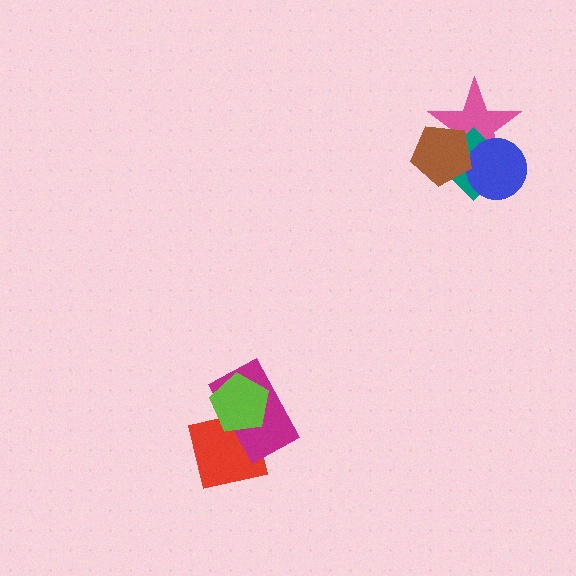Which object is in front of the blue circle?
The brown pentagon is in front of the blue circle.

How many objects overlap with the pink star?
3 objects overlap with the pink star.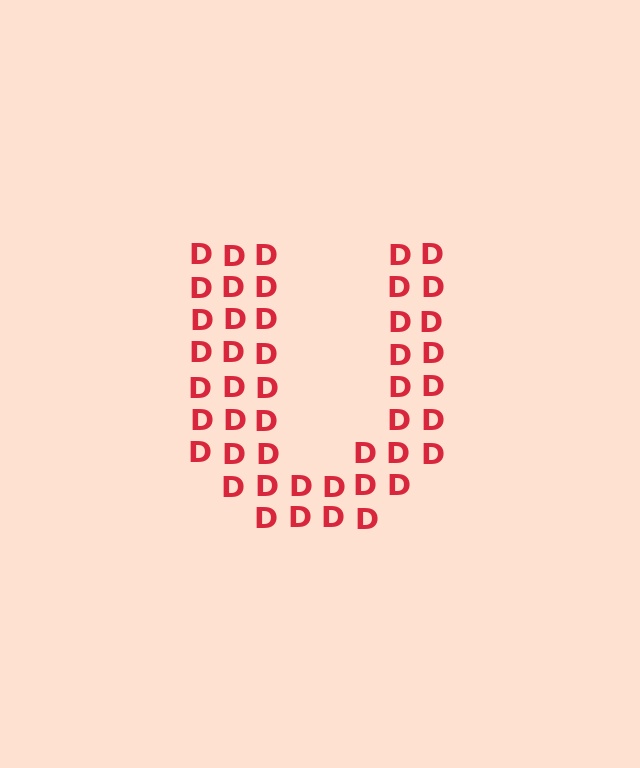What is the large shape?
The large shape is the letter U.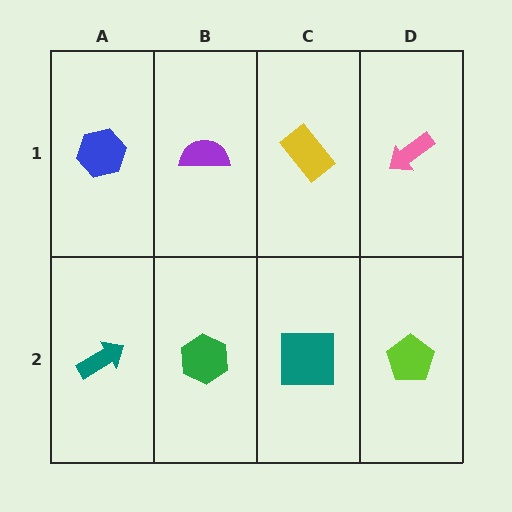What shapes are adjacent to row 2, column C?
A yellow rectangle (row 1, column C), a green hexagon (row 2, column B), a lime pentagon (row 2, column D).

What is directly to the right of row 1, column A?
A purple semicircle.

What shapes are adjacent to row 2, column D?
A pink arrow (row 1, column D), a teal square (row 2, column C).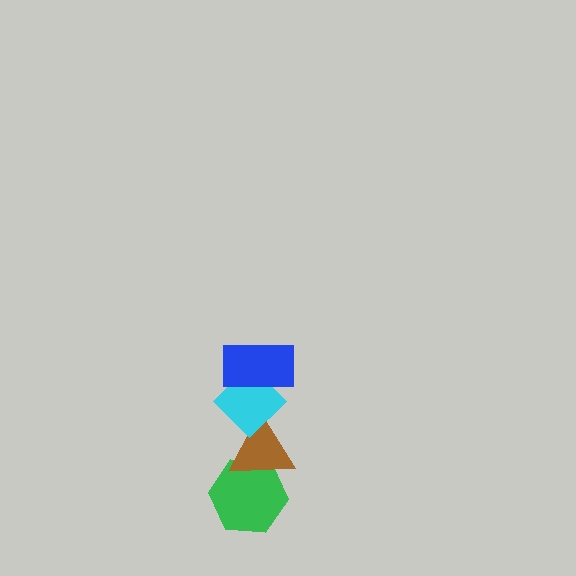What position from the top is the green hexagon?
The green hexagon is 4th from the top.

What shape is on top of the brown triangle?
The cyan diamond is on top of the brown triangle.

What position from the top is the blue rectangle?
The blue rectangle is 1st from the top.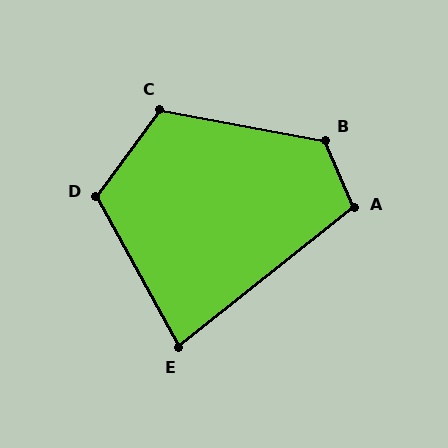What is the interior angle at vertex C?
Approximately 116 degrees (obtuse).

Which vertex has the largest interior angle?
B, at approximately 124 degrees.